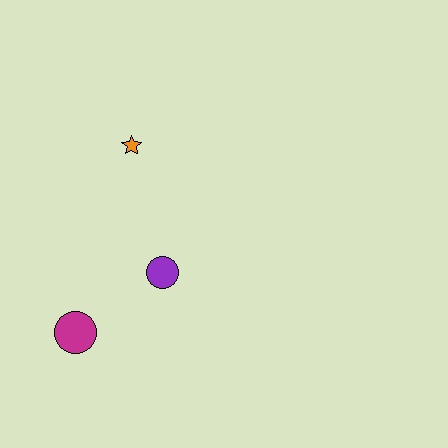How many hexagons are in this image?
There are no hexagons.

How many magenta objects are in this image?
There is 1 magenta object.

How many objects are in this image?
There are 3 objects.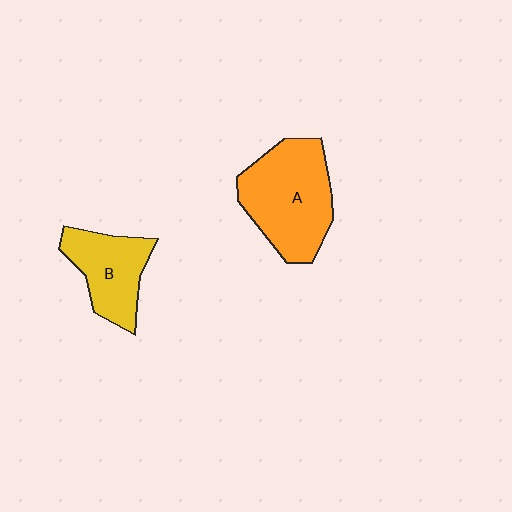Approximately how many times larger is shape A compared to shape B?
Approximately 1.5 times.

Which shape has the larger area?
Shape A (orange).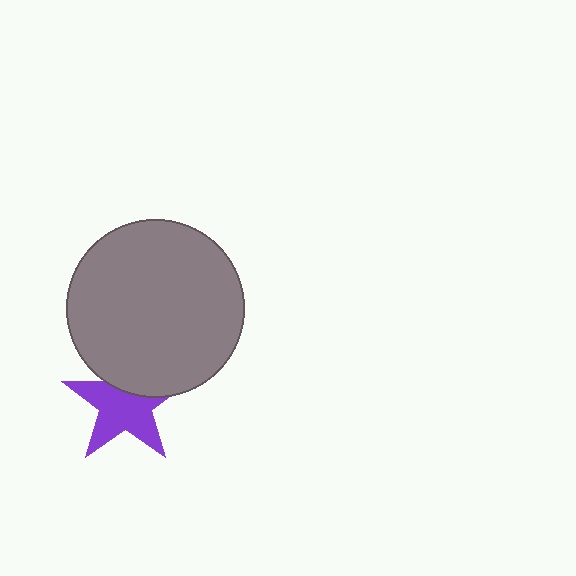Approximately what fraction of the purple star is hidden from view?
Roughly 32% of the purple star is hidden behind the gray circle.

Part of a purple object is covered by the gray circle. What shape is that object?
It is a star.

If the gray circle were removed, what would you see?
You would see the complete purple star.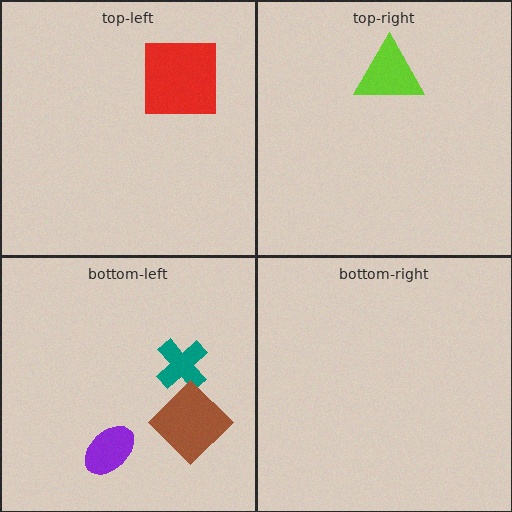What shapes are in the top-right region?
The lime triangle.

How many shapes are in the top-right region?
1.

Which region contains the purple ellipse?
The bottom-left region.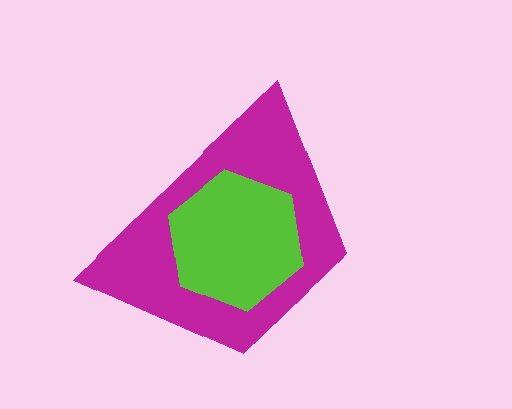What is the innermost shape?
The lime hexagon.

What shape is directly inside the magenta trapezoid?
The lime hexagon.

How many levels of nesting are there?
2.